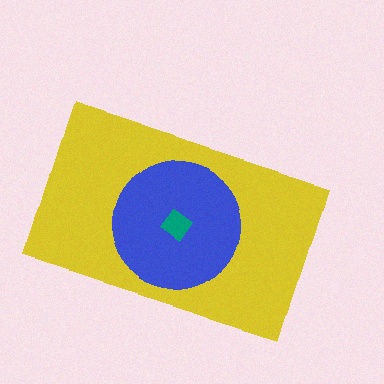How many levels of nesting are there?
3.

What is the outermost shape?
The yellow rectangle.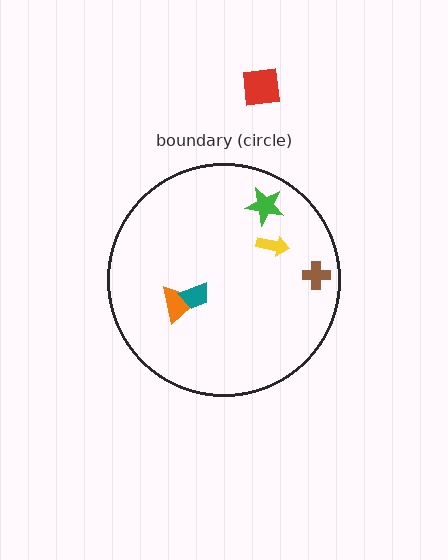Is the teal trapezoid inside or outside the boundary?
Inside.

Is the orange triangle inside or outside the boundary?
Inside.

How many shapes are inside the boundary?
5 inside, 1 outside.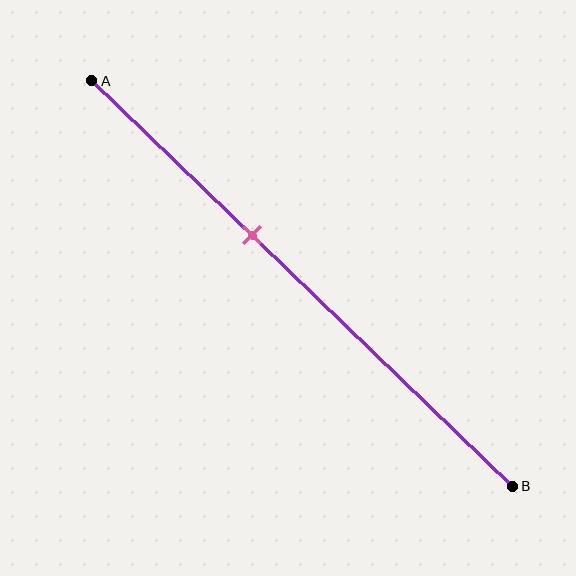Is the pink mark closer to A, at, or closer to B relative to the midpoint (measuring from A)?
The pink mark is closer to point A than the midpoint of segment AB.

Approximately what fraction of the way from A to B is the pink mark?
The pink mark is approximately 40% of the way from A to B.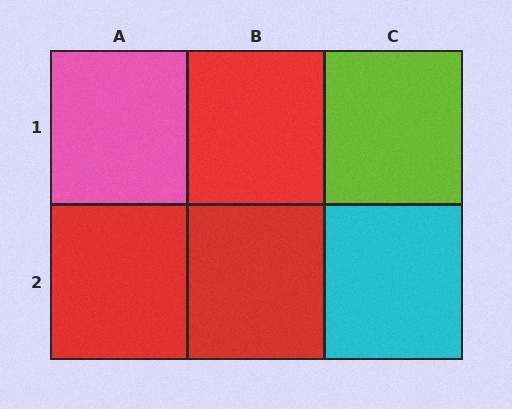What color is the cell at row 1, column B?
Red.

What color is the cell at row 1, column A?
Pink.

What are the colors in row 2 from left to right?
Red, red, cyan.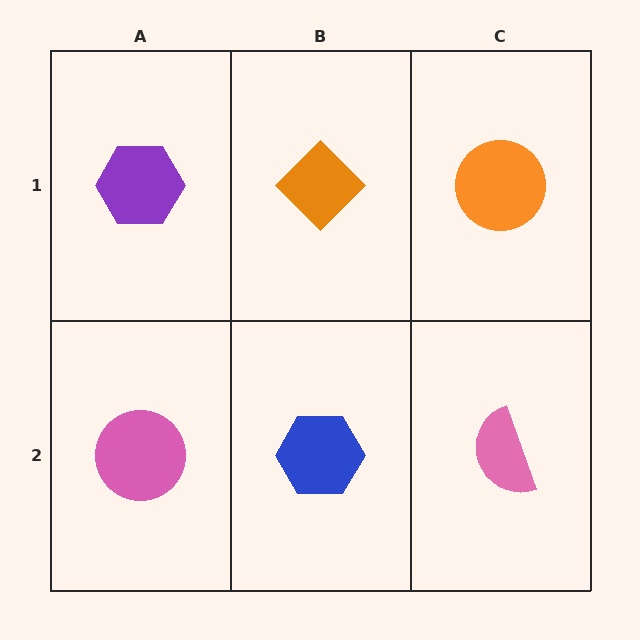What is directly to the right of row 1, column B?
An orange circle.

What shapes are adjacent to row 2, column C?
An orange circle (row 1, column C), a blue hexagon (row 2, column B).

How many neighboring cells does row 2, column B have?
3.